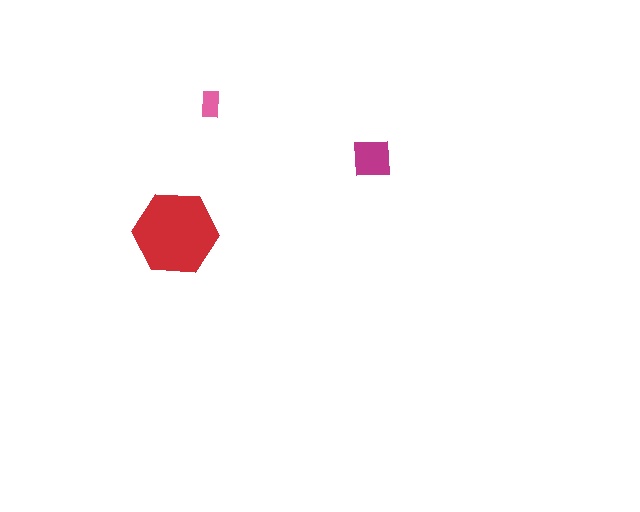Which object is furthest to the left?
The red hexagon is leftmost.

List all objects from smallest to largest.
The pink rectangle, the magenta square, the red hexagon.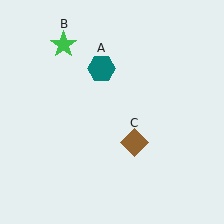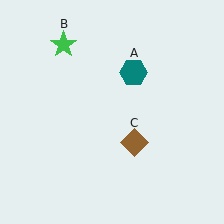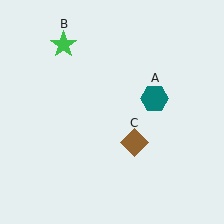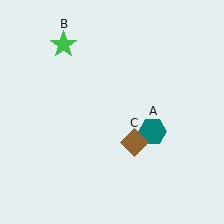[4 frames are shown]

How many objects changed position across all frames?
1 object changed position: teal hexagon (object A).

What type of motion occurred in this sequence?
The teal hexagon (object A) rotated clockwise around the center of the scene.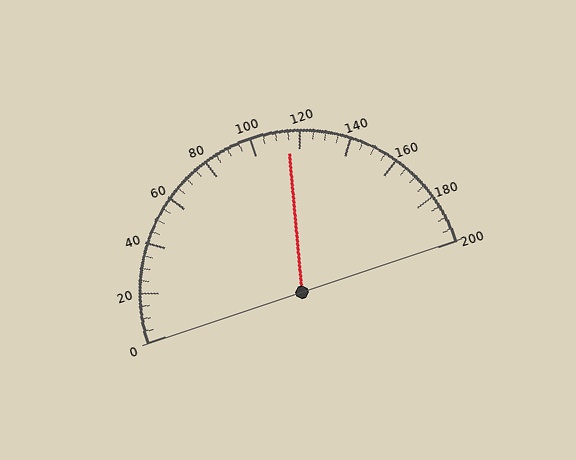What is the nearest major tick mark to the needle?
The nearest major tick mark is 120.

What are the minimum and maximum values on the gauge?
The gauge ranges from 0 to 200.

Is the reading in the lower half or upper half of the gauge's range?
The reading is in the upper half of the range (0 to 200).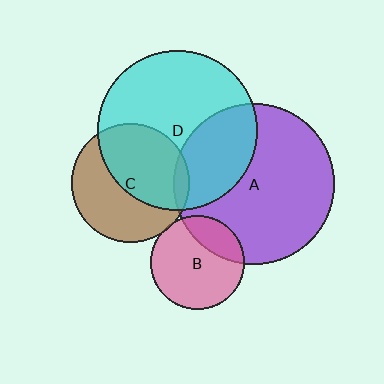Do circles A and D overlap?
Yes.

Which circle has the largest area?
Circle A (purple).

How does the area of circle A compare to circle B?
Approximately 2.9 times.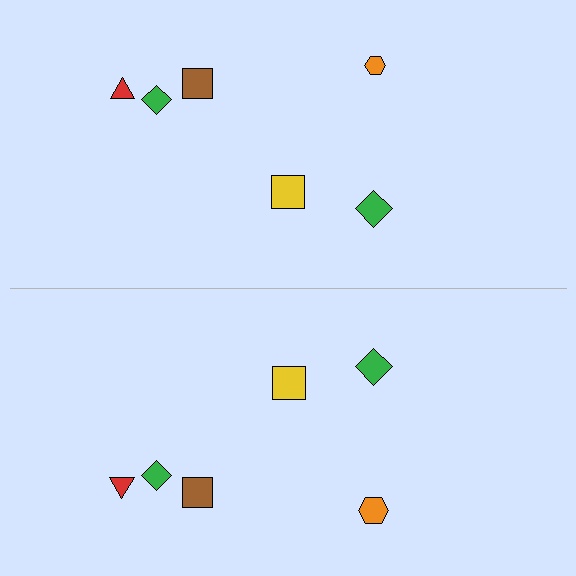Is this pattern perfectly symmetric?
No, the pattern is not perfectly symmetric. The orange hexagon on the bottom side has a different size than its mirror counterpart.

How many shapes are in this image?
There are 12 shapes in this image.